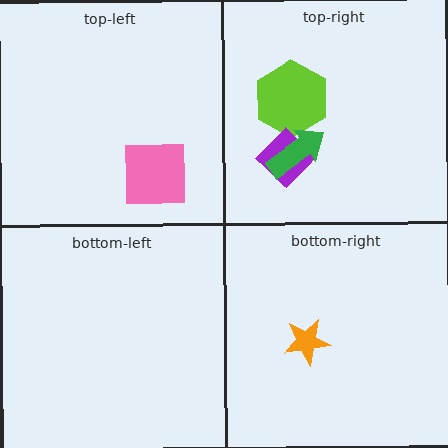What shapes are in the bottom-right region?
The orange star.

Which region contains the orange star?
The bottom-right region.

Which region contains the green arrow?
The top-right region.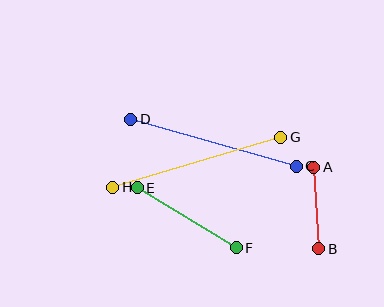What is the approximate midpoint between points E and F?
The midpoint is at approximately (187, 218) pixels.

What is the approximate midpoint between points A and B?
The midpoint is at approximately (316, 208) pixels.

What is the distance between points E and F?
The distance is approximately 116 pixels.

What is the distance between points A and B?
The distance is approximately 82 pixels.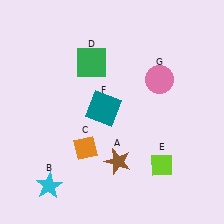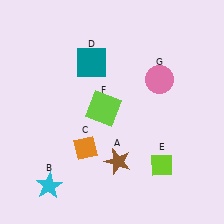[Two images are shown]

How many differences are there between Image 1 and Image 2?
There are 2 differences between the two images.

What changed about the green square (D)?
In Image 1, D is green. In Image 2, it changed to teal.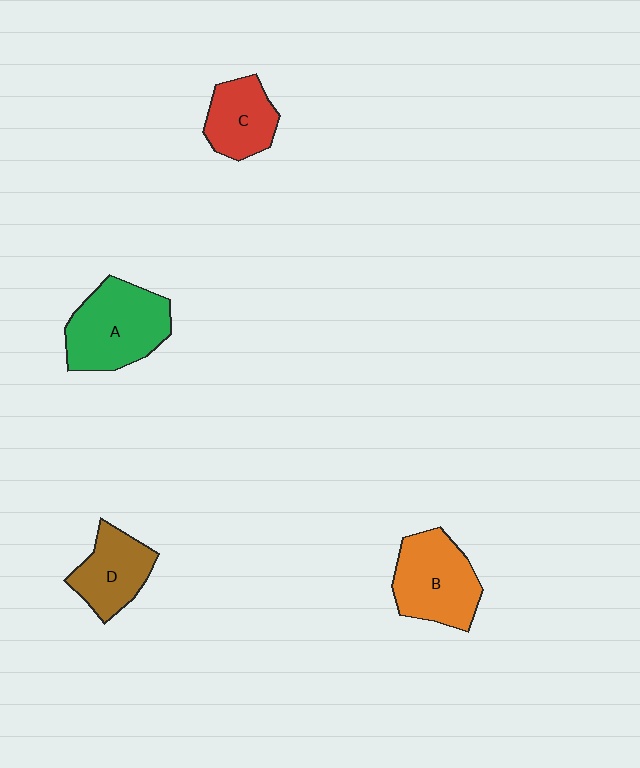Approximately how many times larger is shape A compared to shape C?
Approximately 1.6 times.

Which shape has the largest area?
Shape A (green).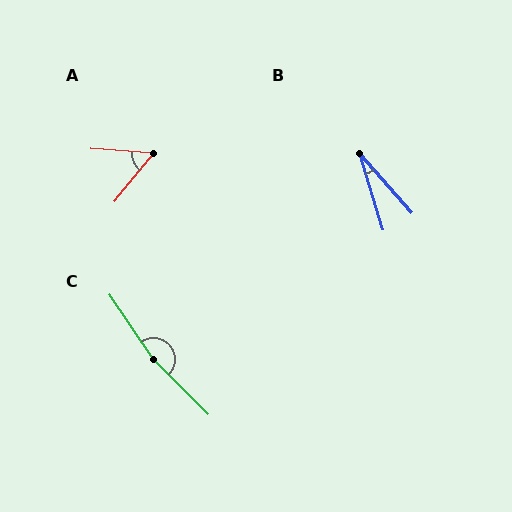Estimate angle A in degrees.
Approximately 56 degrees.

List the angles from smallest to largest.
B (24°), A (56°), C (169°).